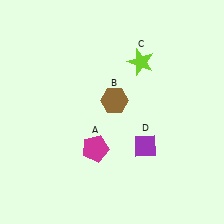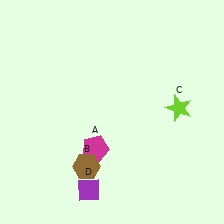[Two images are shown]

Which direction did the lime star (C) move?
The lime star (C) moved down.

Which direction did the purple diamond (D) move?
The purple diamond (D) moved left.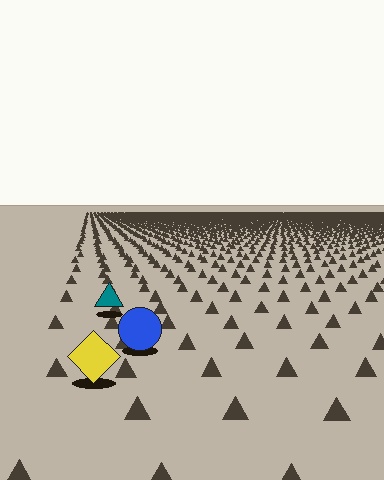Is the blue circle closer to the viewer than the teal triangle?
Yes. The blue circle is closer — you can tell from the texture gradient: the ground texture is coarser near it.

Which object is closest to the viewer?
The yellow diamond is closest. The texture marks near it are larger and more spread out.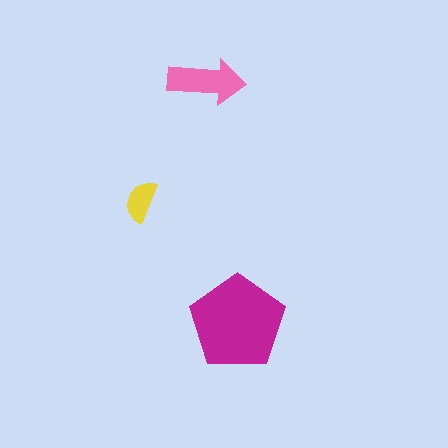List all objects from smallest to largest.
The yellow semicircle, the pink arrow, the magenta pentagon.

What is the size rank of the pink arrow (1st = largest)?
2nd.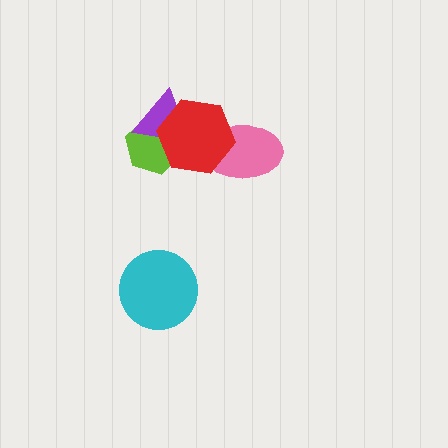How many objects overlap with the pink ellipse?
1 object overlaps with the pink ellipse.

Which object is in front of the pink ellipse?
The red hexagon is in front of the pink ellipse.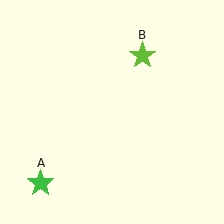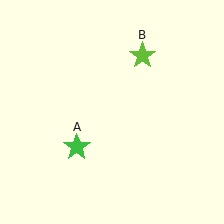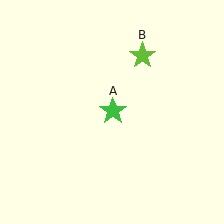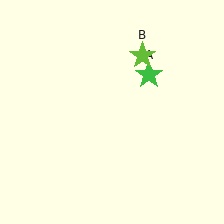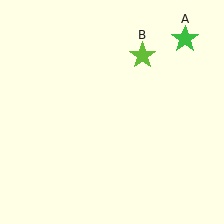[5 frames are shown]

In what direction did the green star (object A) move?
The green star (object A) moved up and to the right.